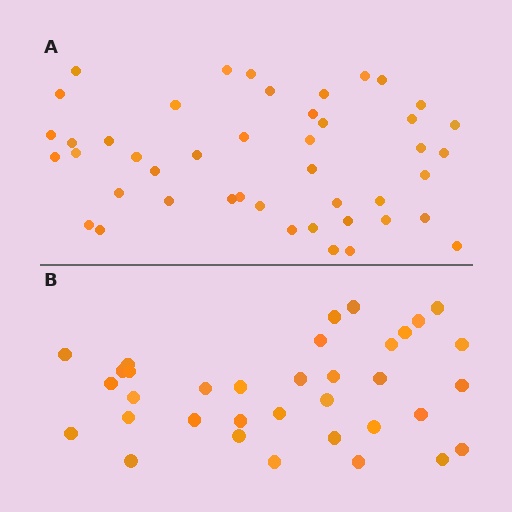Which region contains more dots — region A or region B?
Region A (the top region) has more dots.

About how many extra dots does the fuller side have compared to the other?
Region A has roughly 10 or so more dots than region B.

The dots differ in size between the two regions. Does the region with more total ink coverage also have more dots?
No. Region B has more total ink coverage because its dots are larger, but region A actually contains more individual dots. Total area can be misleading — the number of items is what matters here.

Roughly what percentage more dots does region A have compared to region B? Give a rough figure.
About 30% more.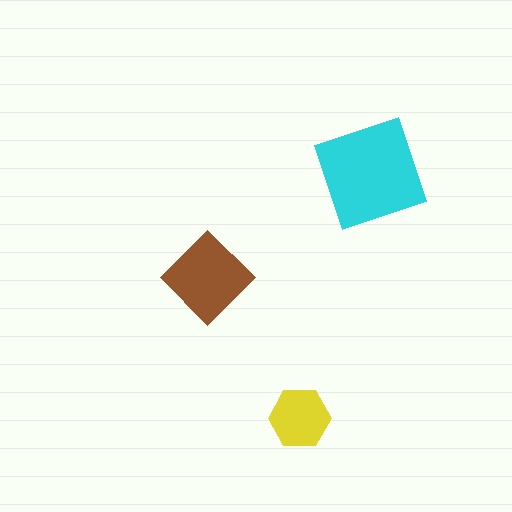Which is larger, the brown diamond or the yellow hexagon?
The brown diamond.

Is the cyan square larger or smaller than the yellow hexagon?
Larger.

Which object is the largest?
The cyan square.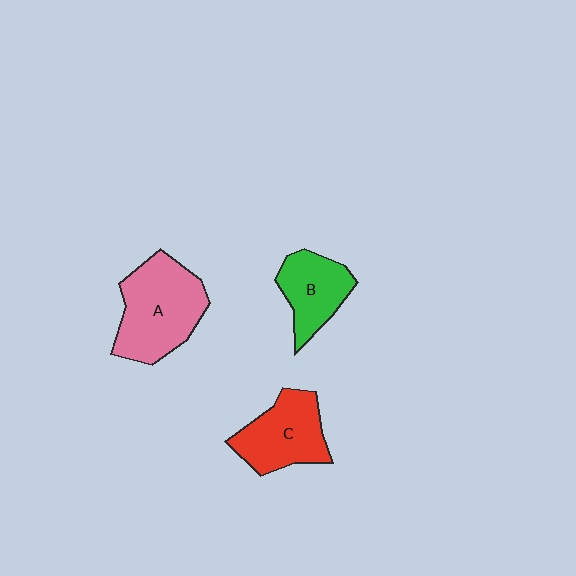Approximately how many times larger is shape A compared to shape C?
Approximately 1.3 times.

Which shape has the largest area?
Shape A (pink).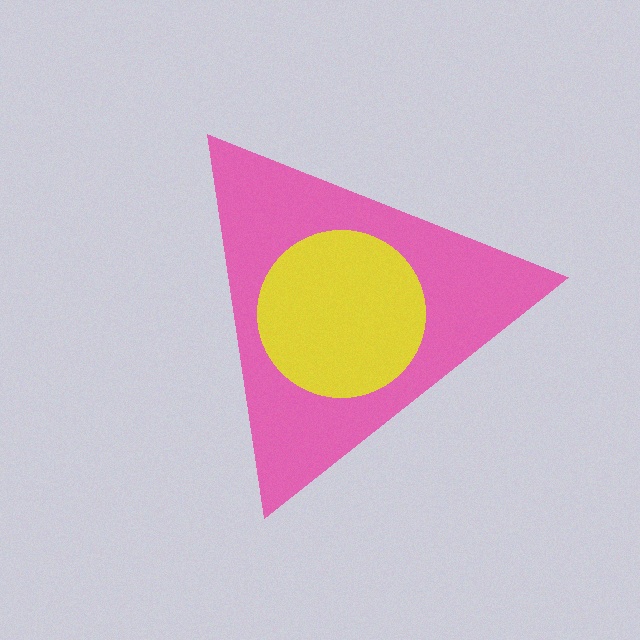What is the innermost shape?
The yellow circle.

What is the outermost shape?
The pink triangle.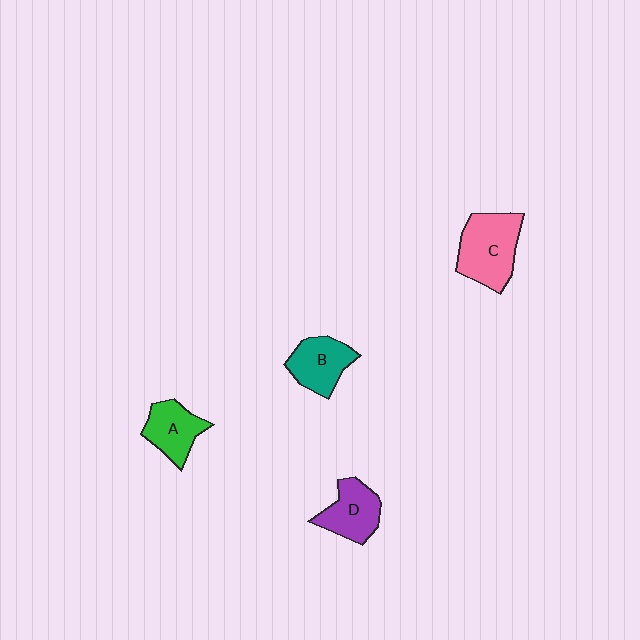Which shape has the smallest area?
Shape A (green).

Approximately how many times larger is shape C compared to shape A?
Approximately 1.5 times.